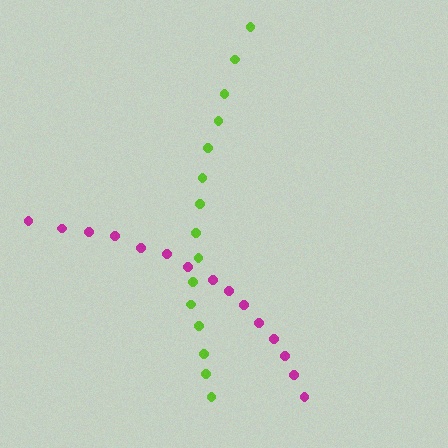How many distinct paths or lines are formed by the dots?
There are 2 distinct paths.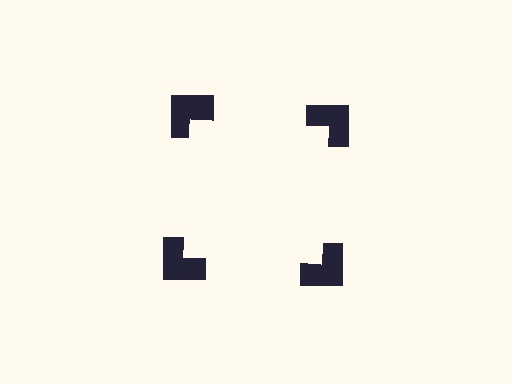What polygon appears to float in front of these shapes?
An illusory square — its edges are inferred from the aligned wedge cuts in the notched squares, not physically drawn.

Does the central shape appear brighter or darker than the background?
It typically appears slightly brighter than the background, even though no actual brightness change is drawn.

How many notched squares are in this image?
There are 4 — one at each vertex of the illusory square.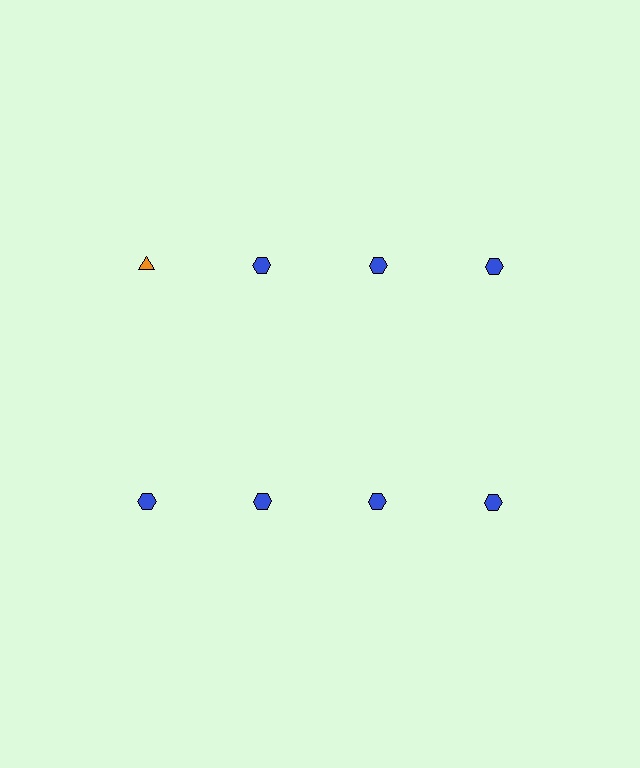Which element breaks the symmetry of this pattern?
The orange triangle in the top row, leftmost column breaks the symmetry. All other shapes are blue hexagons.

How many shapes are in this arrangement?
There are 8 shapes arranged in a grid pattern.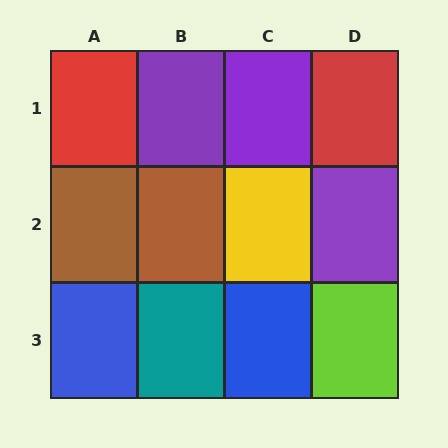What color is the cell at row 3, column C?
Blue.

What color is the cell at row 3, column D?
Lime.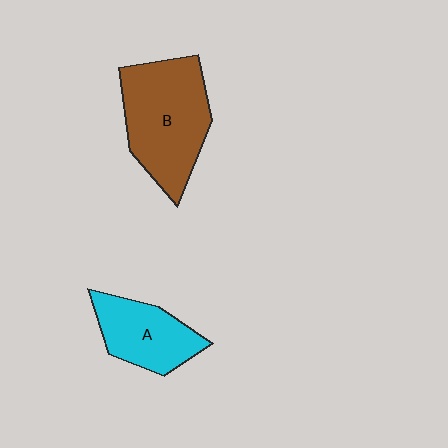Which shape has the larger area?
Shape B (brown).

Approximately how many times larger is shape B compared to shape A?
Approximately 1.6 times.